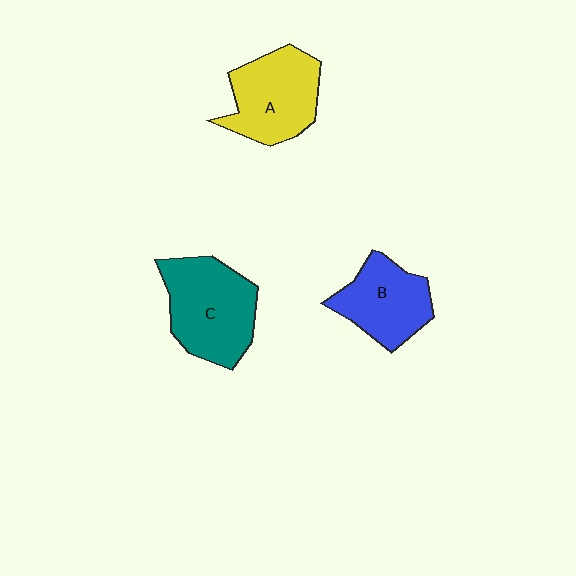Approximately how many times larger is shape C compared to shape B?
Approximately 1.3 times.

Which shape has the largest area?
Shape C (teal).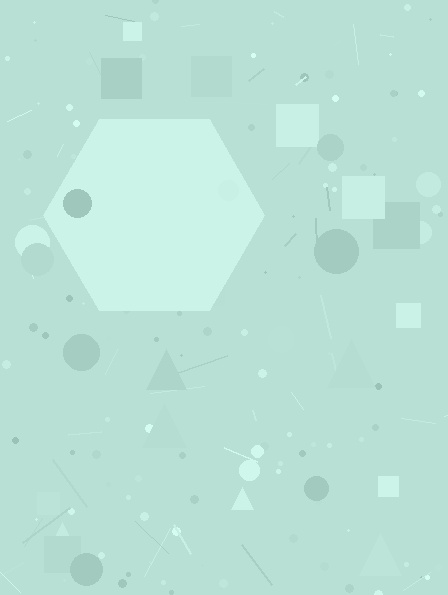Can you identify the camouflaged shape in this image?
The camouflaged shape is a hexagon.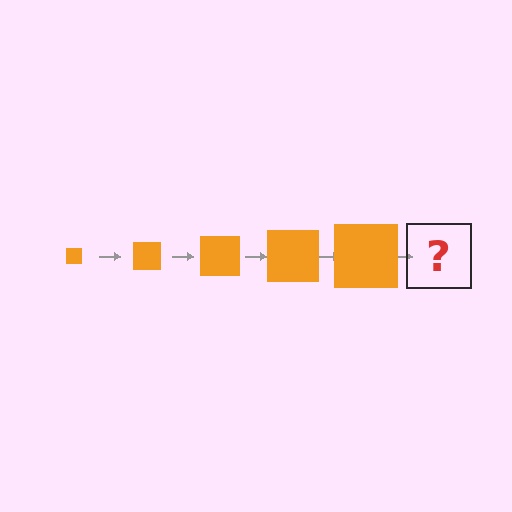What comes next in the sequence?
The next element should be an orange square, larger than the previous one.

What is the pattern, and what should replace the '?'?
The pattern is that the square gets progressively larger each step. The '?' should be an orange square, larger than the previous one.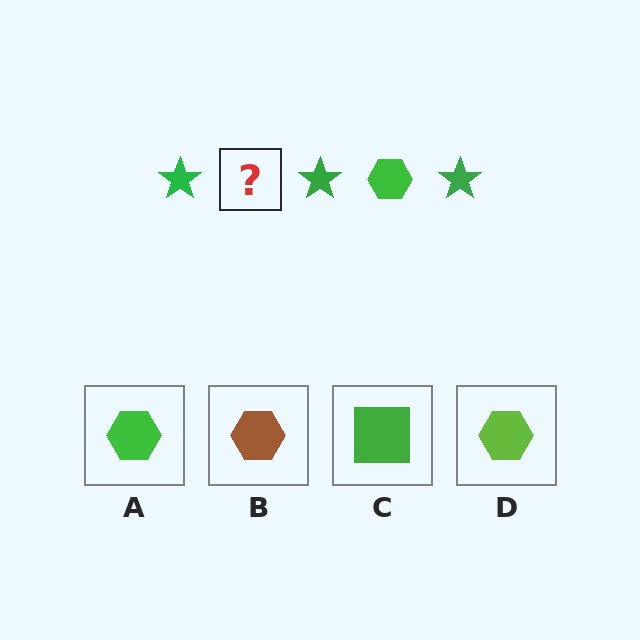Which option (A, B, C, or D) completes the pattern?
A.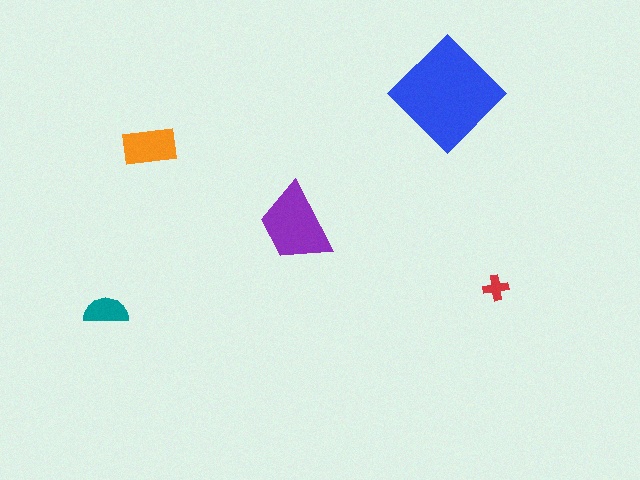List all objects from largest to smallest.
The blue diamond, the purple trapezoid, the orange rectangle, the teal semicircle, the red cross.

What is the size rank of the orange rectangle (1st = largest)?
3rd.